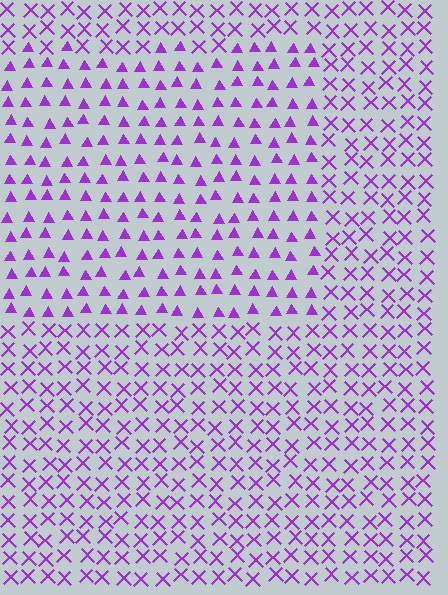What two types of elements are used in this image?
The image uses triangles inside the rectangle region and X marks outside it.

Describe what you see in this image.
The image is filled with small purple elements arranged in a uniform grid. A rectangle-shaped region contains triangles, while the surrounding area contains X marks. The boundary is defined purely by the change in element shape.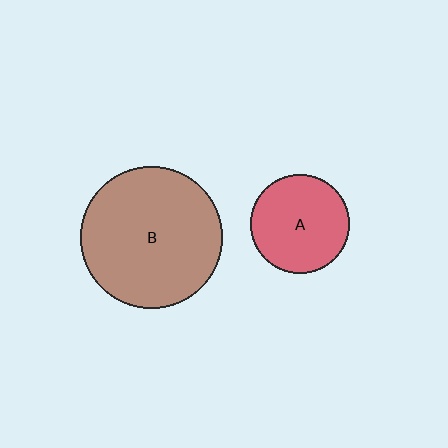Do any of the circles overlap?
No, none of the circles overlap.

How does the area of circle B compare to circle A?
Approximately 2.0 times.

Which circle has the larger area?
Circle B (brown).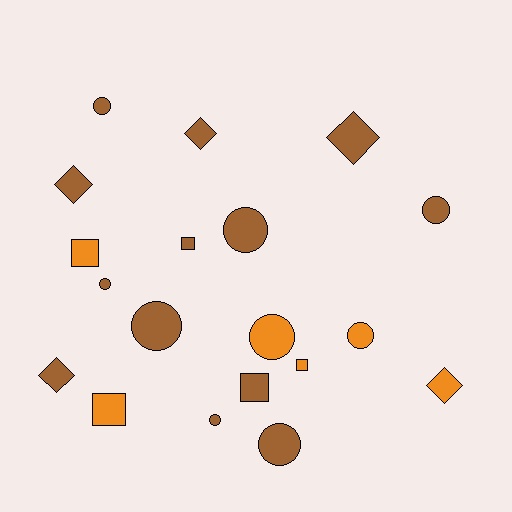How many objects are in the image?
There are 19 objects.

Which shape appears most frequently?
Circle, with 9 objects.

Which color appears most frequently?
Brown, with 13 objects.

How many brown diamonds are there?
There are 4 brown diamonds.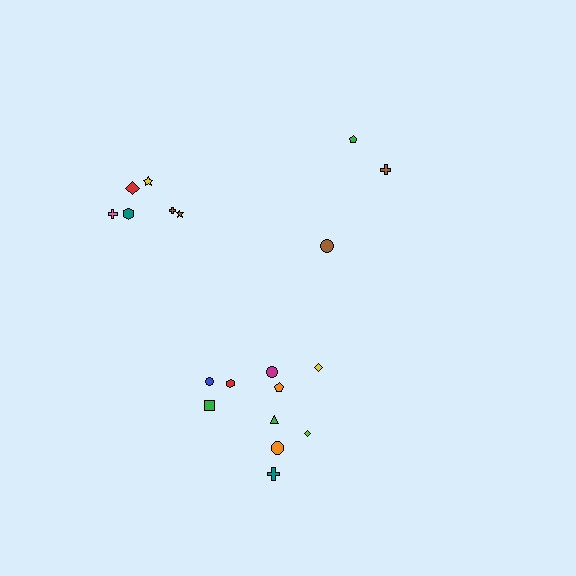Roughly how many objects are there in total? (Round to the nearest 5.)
Roughly 20 objects in total.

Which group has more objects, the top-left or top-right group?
The top-left group.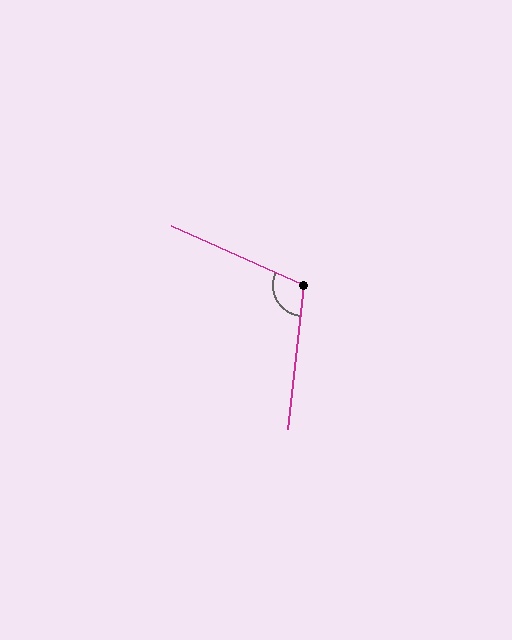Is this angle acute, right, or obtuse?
It is obtuse.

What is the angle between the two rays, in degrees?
Approximately 107 degrees.